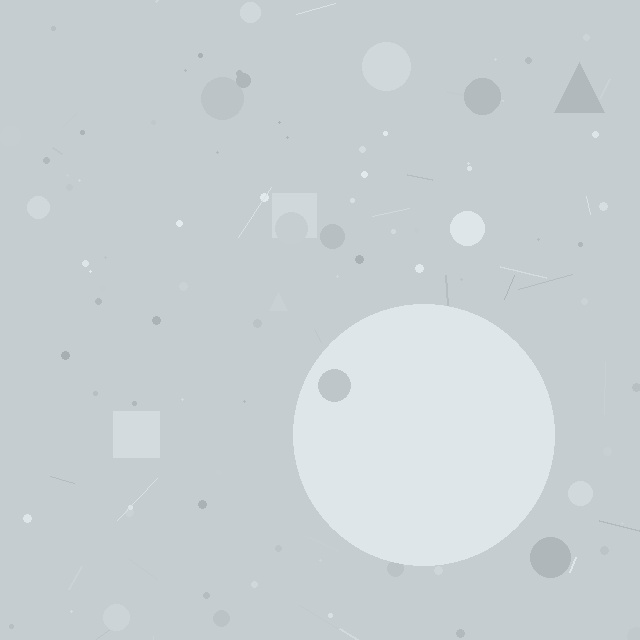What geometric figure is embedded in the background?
A circle is embedded in the background.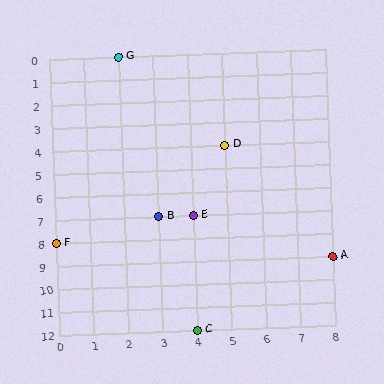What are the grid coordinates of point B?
Point B is at grid coordinates (3, 7).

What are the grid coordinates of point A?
Point A is at grid coordinates (8, 9).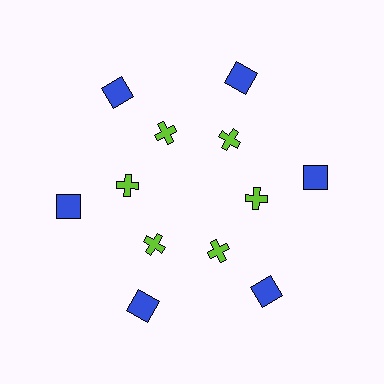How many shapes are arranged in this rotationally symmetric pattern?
There are 12 shapes, arranged in 6 groups of 2.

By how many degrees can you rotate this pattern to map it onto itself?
The pattern maps onto itself every 60 degrees of rotation.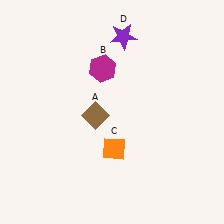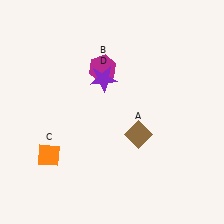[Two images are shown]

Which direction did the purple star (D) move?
The purple star (D) moved down.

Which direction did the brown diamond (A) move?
The brown diamond (A) moved right.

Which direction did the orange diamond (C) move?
The orange diamond (C) moved left.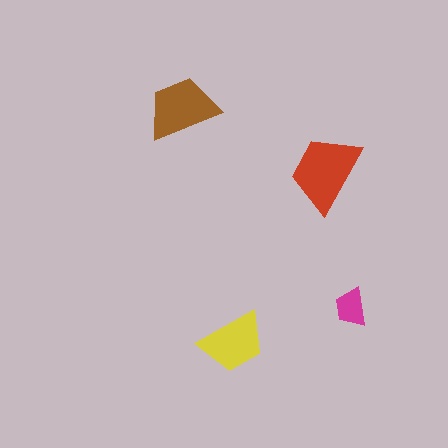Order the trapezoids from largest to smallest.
the red one, the brown one, the yellow one, the magenta one.